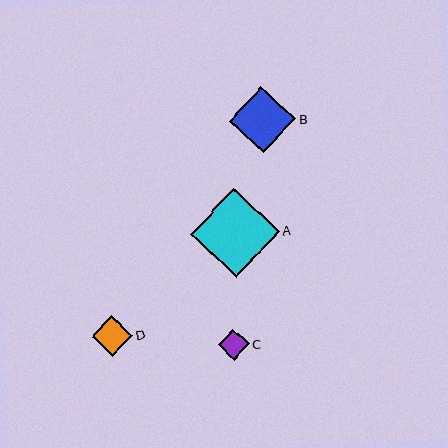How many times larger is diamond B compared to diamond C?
Diamond B is approximately 2.1 times the size of diamond C.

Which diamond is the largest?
Diamond A is the largest with a size of approximately 89 pixels.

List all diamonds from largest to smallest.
From largest to smallest: A, B, D, C.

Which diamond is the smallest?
Diamond C is the smallest with a size of approximately 31 pixels.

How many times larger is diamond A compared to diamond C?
Diamond A is approximately 2.9 times the size of diamond C.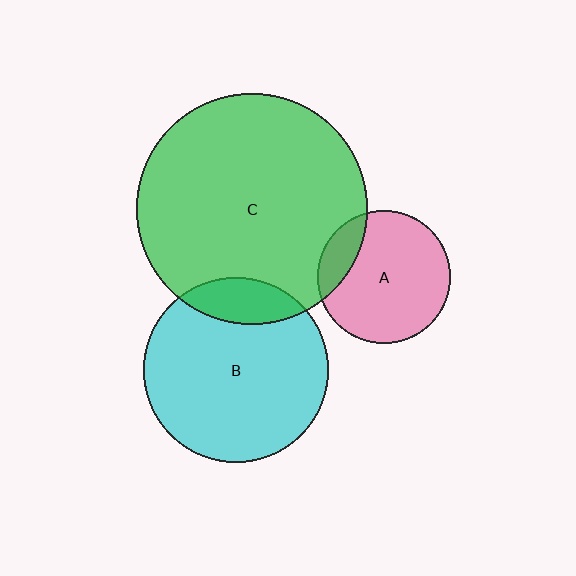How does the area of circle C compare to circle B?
Approximately 1.6 times.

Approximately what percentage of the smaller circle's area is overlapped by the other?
Approximately 15%.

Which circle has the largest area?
Circle C (green).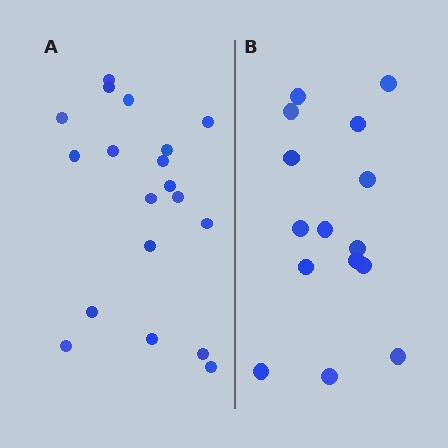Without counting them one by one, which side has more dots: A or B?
Region A (the left region) has more dots.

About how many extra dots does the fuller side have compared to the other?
Region A has about 4 more dots than region B.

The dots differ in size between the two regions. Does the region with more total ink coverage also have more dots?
No. Region B has more total ink coverage because its dots are larger, but region A actually contains more individual dots. Total area can be misleading — the number of items is what matters here.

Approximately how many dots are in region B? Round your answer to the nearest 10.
About 20 dots. (The exact count is 15, which rounds to 20.)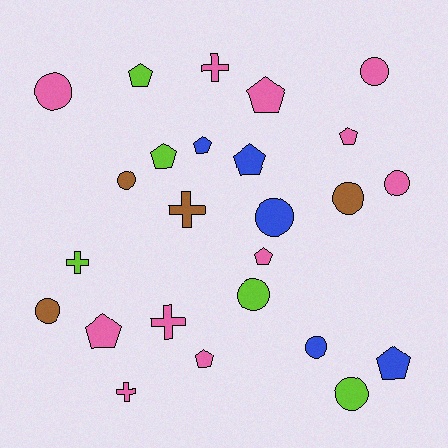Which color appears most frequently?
Pink, with 11 objects.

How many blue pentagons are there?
There are 3 blue pentagons.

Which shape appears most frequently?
Circle, with 10 objects.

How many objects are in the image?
There are 25 objects.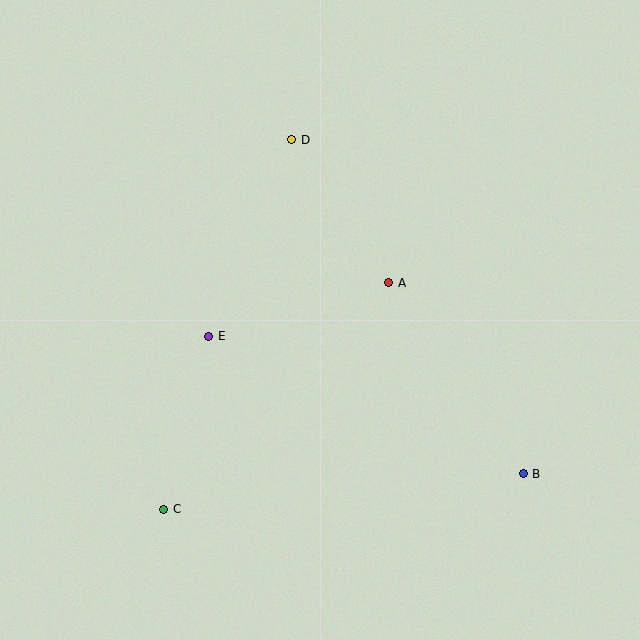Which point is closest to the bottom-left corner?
Point C is closest to the bottom-left corner.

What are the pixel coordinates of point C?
Point C is at (164, 509).